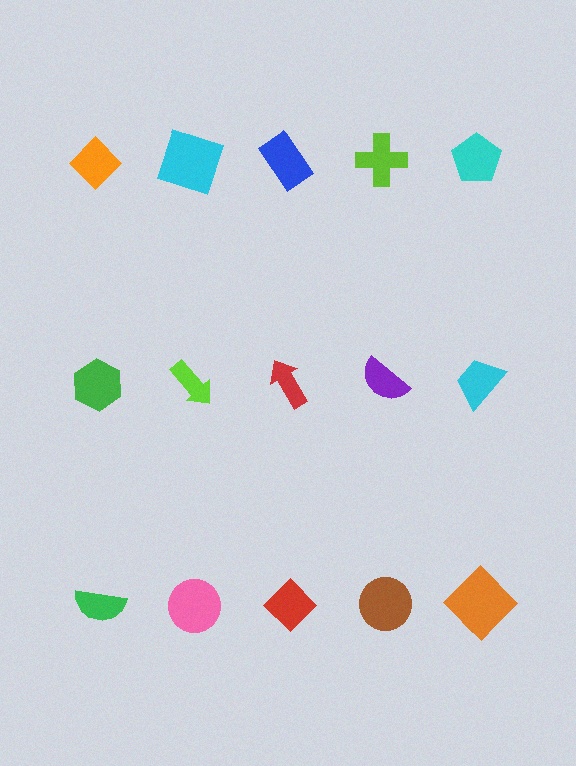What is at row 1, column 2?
A cyan square.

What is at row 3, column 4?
A brown circle.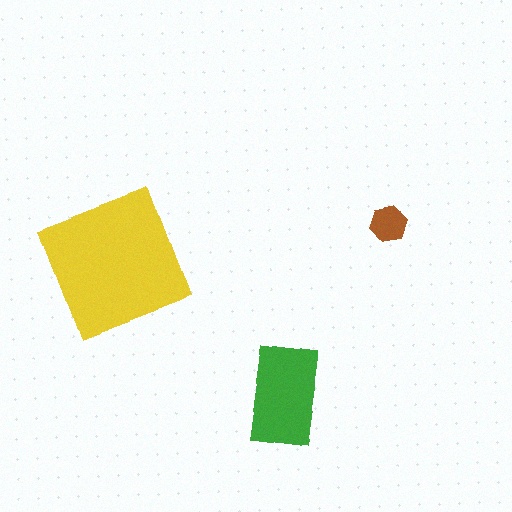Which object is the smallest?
The brown hexagon.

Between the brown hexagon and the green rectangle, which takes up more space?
The green rectangle.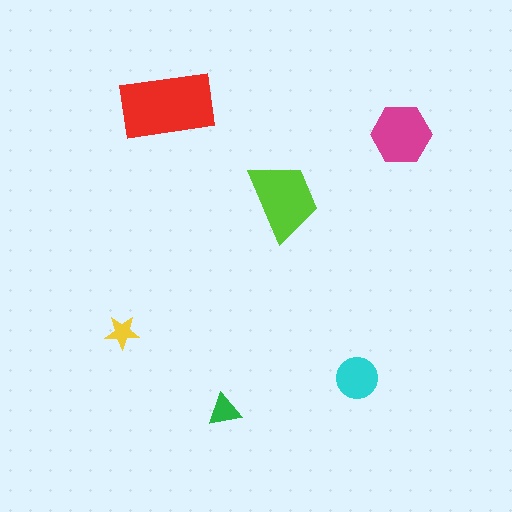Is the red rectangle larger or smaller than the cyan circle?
Larger.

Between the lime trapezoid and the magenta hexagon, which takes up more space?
The lime trapezoid.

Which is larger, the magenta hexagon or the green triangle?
The magenta hexagon.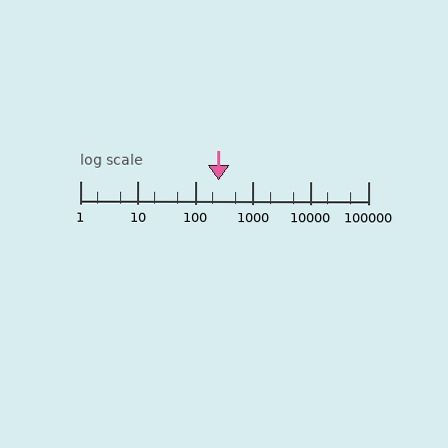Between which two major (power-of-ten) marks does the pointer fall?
The pointer is between 100 and 1000.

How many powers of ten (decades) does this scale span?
The scale spans 5 decades, from 1 to 100000.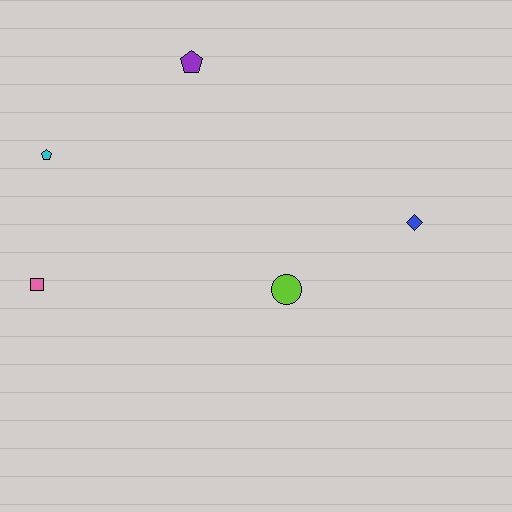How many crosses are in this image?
There are no crosses.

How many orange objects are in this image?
There are no orange objects.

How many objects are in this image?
There are 5 objects.